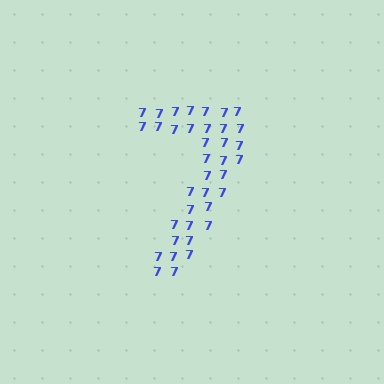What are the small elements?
The small elements are digit 7's.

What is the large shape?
The large shape is the digit 7.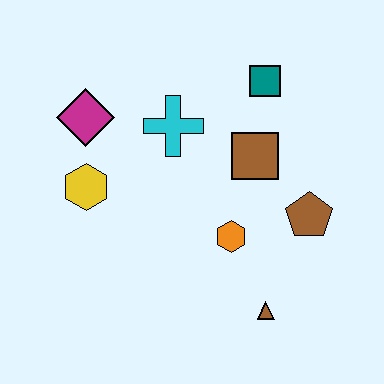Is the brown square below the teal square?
Yes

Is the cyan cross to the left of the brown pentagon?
Yes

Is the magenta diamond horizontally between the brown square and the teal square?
No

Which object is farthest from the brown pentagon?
The magenta diamond is farthest from the brown pentagon.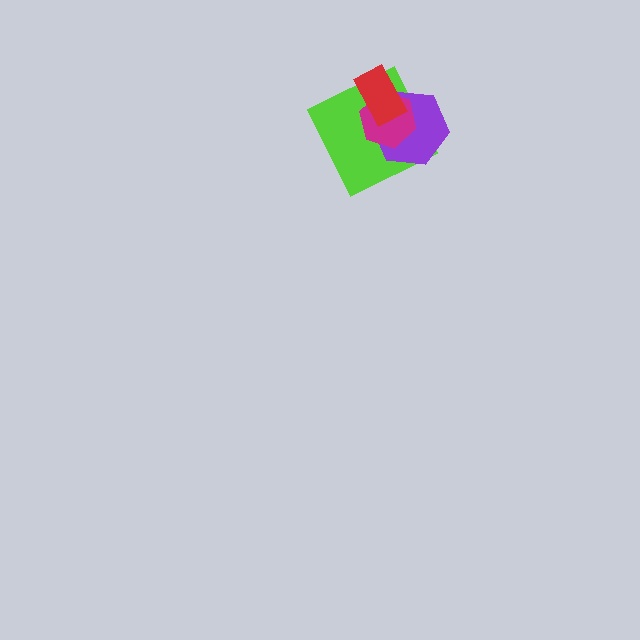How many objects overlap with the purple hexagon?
3 objects overlap with the purple hexagon.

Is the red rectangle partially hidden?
No, no other shape covers it.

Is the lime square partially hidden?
Yes, it is partially covered by another shape.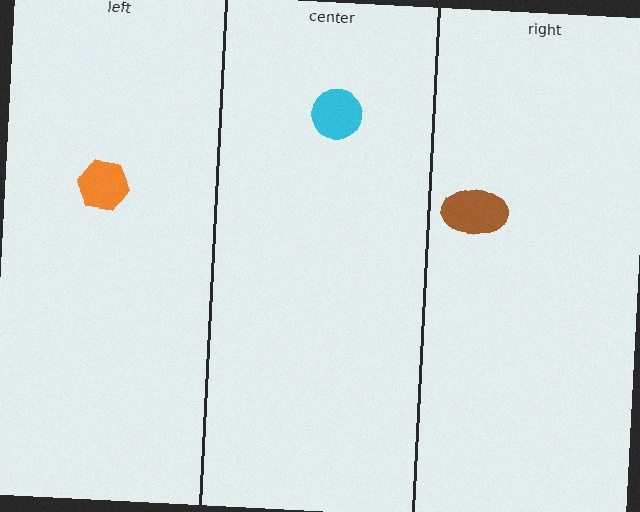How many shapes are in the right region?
1.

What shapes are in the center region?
The cyan circle.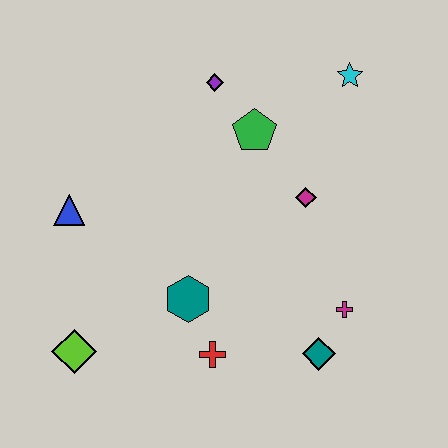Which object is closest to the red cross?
The teal hexagon is closest to the red cross.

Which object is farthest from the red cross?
The cyan star is farthest from the red cross.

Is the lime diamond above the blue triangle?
No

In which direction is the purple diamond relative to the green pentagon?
The purple diamond is above the green pentagon.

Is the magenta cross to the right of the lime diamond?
Yes